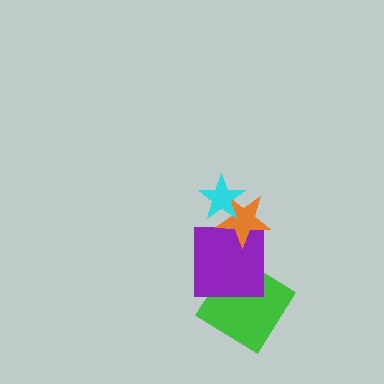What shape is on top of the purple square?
The orange star is on top of the purple square.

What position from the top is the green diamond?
The green diamond is 4th from the top.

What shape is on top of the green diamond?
The purple square is on top of the green diamond.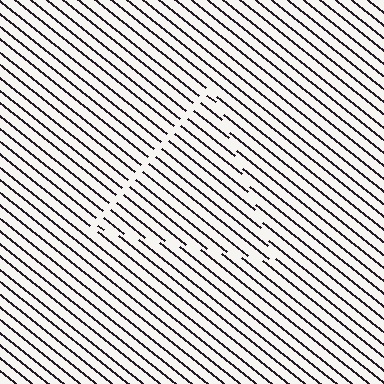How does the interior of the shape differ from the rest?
The interior of the shape contains the same grating, shifted by half a period — the contour is defined by the phase discontinuity where line-ends from the inner and outer gratings abut.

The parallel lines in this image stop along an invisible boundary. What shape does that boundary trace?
An illusory triangle. The interior of the shape contains the same grating, shifted by half a period — the contour is defined by the phase discontinuity where line-ends from the inner and outer gratings abut.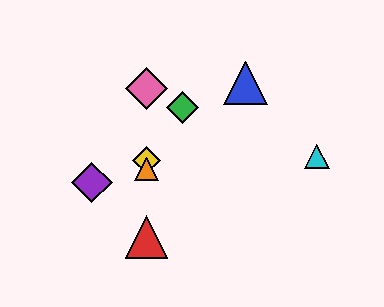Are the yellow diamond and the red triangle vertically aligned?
Yes, both are at x≈147.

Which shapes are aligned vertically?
The red triangle, the yellow diamond, the orange triangle, the pink diamond are aligned vertically.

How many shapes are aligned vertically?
4 shapes (the red triangle, the yellow diamond, the orange triangle, the pink diamond) are aligned vertically.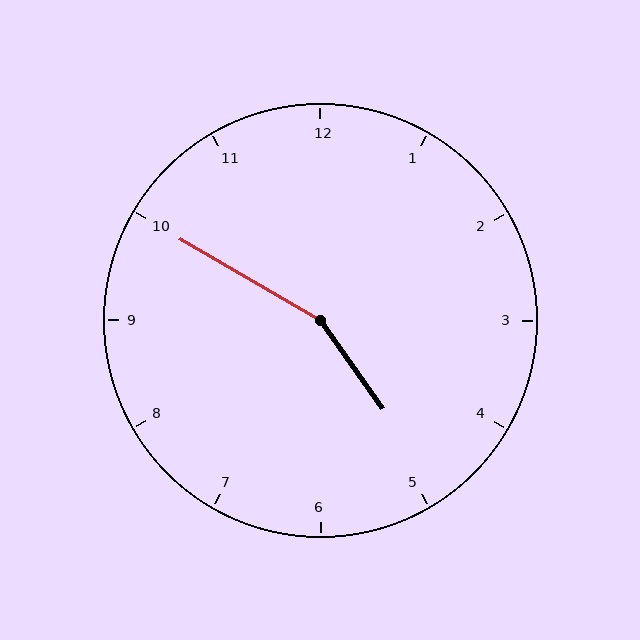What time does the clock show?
4:50.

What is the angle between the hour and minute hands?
Approximately 155 degrees.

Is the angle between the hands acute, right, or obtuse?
It is obtuse.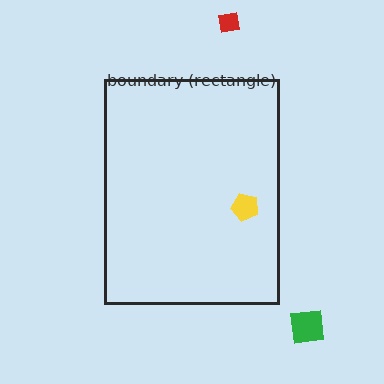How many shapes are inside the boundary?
1 inside, 2 outside.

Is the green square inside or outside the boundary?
Outside.